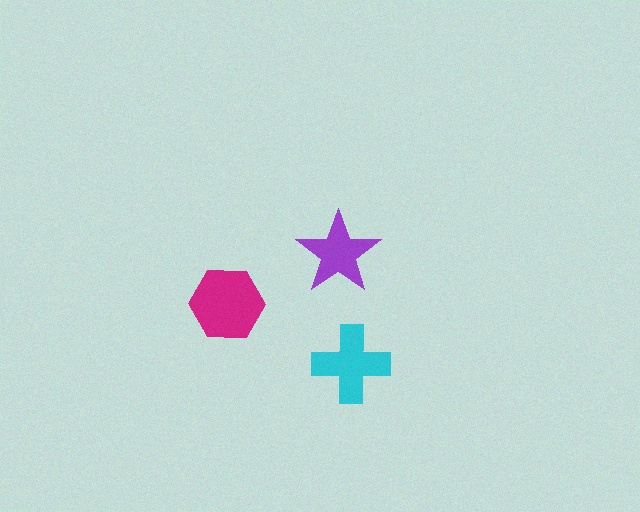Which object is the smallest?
The purple star.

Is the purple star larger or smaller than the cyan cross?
Smaller.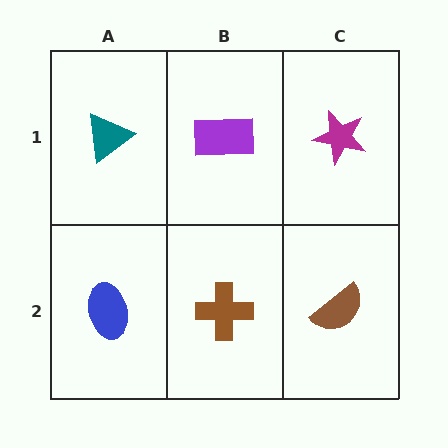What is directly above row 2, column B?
A purple rectangle.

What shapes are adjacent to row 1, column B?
A brown cross (row 2, column B), a teal triangle (row 1, column A), a magenta star (row 1, column C).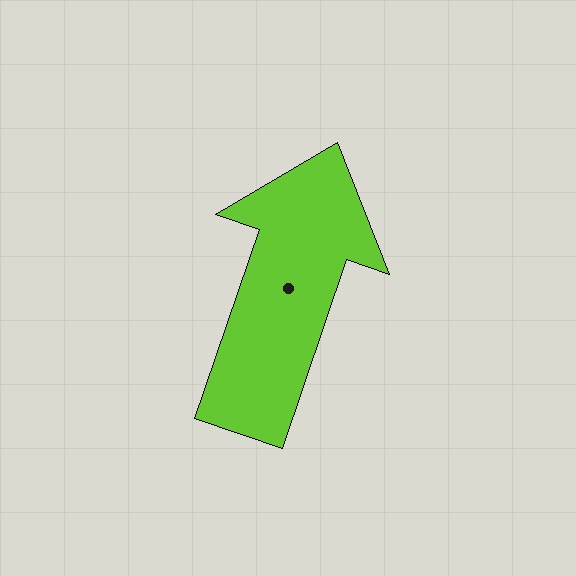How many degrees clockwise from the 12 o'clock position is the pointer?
Approximately 19 degrees.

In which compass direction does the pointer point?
North.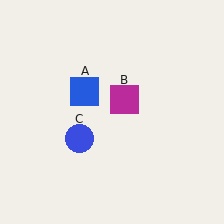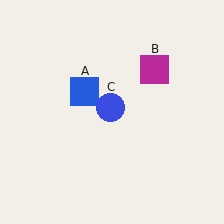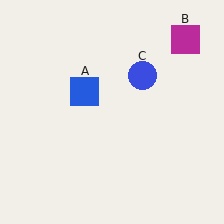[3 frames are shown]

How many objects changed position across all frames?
2 objects changed position: magenta square (object B), blue circle (object C).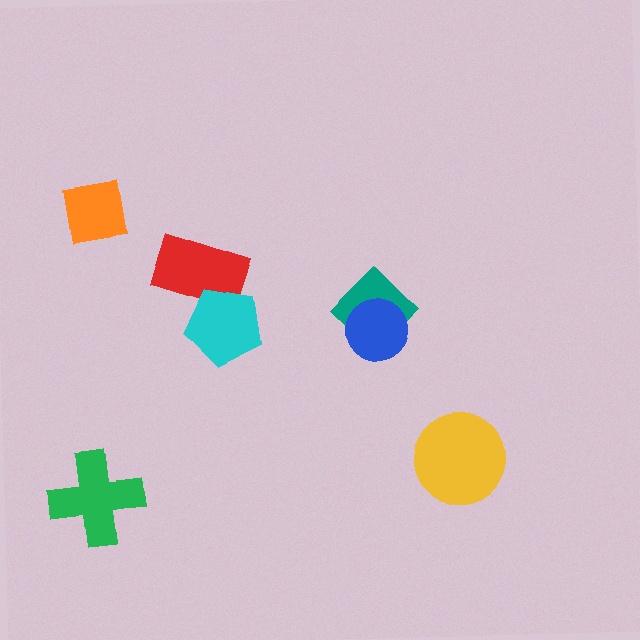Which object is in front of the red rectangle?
The cyan pentagon is in front of the red rectangle.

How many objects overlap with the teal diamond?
1 object overlaps with the teal diamond.